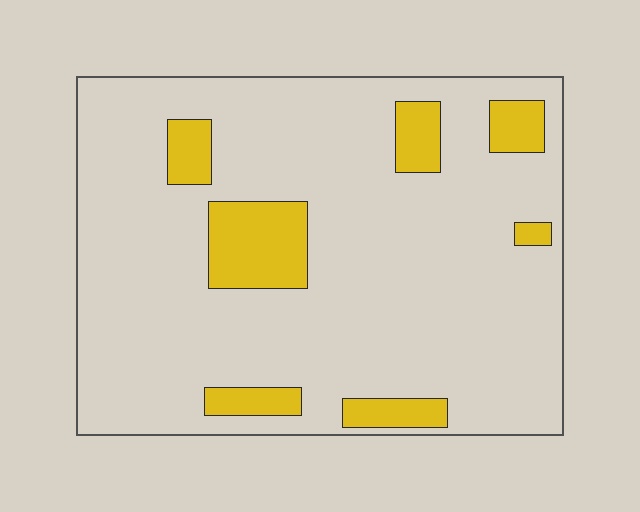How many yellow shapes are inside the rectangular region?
7.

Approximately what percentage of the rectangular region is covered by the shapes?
Approximately 15%.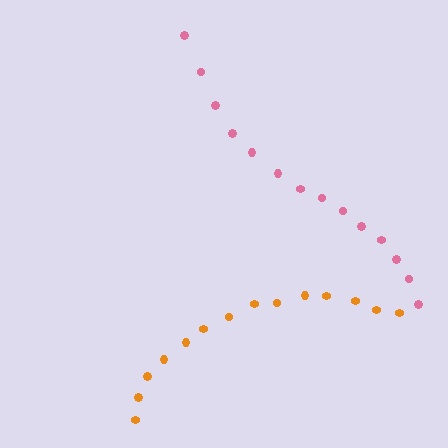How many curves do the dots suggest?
There are 2 distinct paths.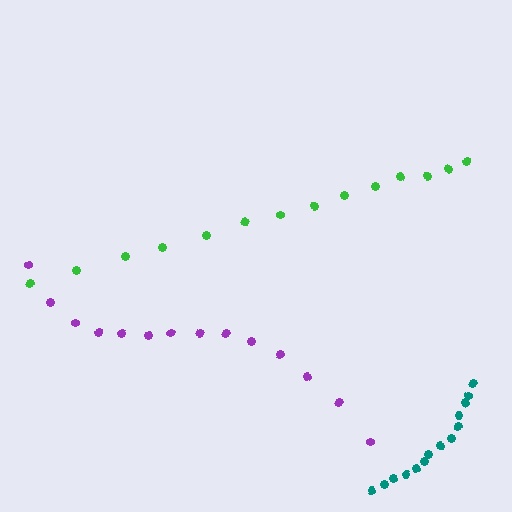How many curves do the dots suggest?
There are 3 distinct paths.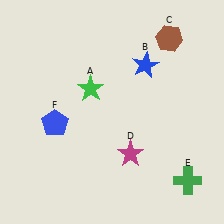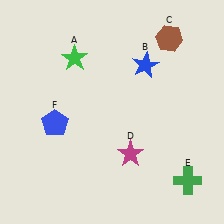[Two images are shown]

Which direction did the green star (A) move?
The green star (A) moved up.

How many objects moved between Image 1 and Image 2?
1 object moved between the two images.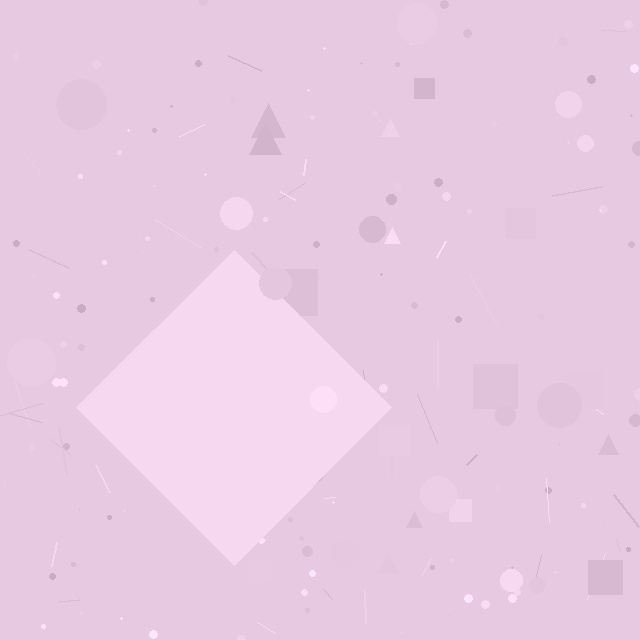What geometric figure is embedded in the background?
A diamond is embedded in the background.